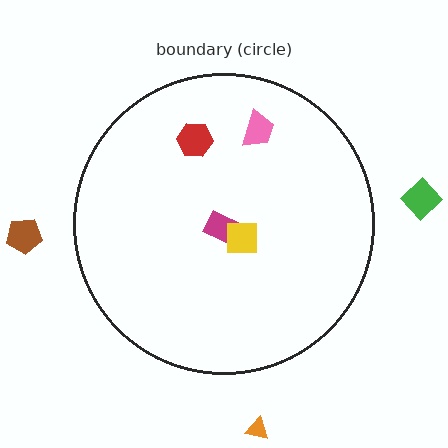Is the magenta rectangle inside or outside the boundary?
Inside.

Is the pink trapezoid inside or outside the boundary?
Inside.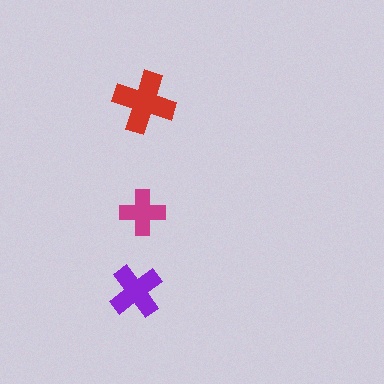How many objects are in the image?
There are 3 objects in the image.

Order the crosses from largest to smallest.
the red one, the purple one, the magenta one.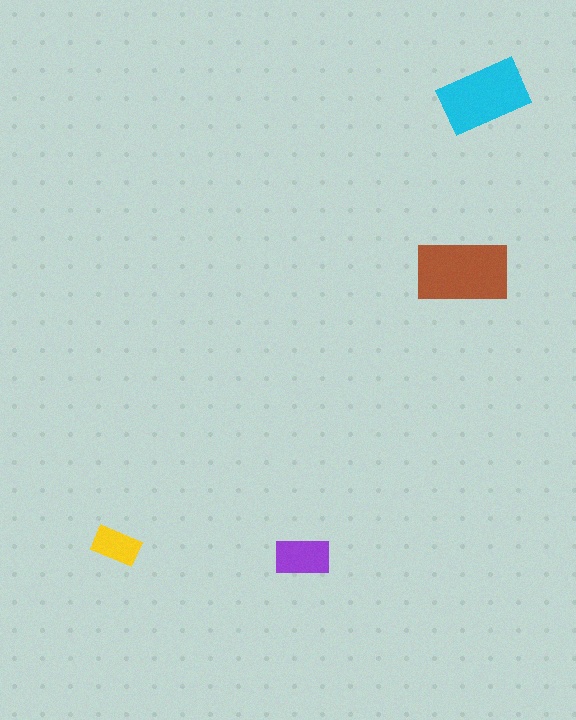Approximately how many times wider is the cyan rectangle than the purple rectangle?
About 1.5 times wider.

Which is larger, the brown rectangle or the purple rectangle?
The brown one.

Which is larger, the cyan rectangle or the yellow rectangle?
The cyan one.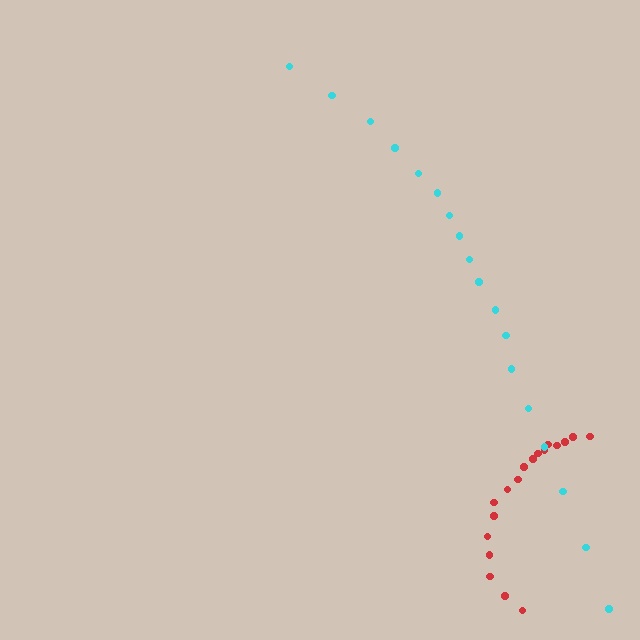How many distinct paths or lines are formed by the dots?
There are 2 distinct paths.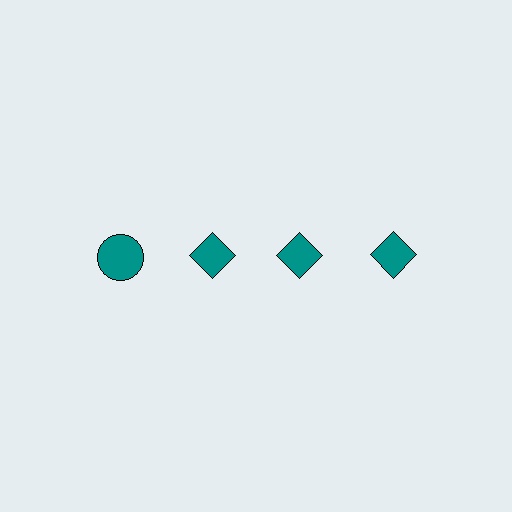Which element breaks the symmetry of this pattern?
The teal circle in the top row, leftmost column breaks the symmetry. All other shapes are teal diamonds.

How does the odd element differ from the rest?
It has a different shape: circle instead of diamond.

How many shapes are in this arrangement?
There are 4 shapes arranged in a grid pattern.